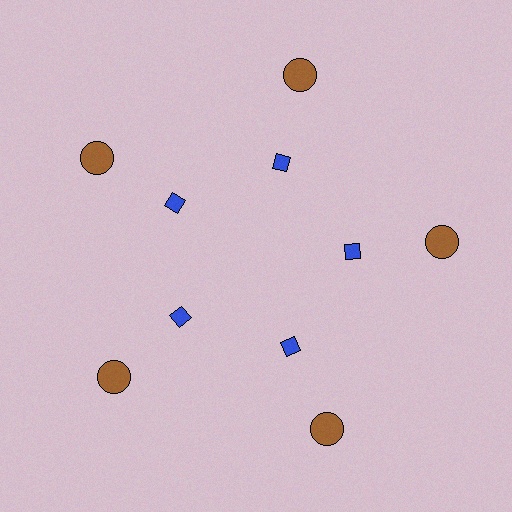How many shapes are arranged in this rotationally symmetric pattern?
There are 10 shapes, arranged in 5 groups of 2.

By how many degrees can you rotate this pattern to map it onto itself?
The pattern maps onto itself every 72 degrees of rotation.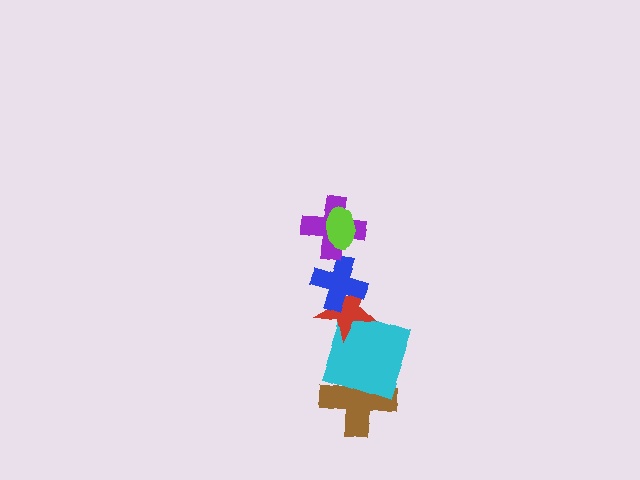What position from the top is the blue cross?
The blue cross is 3rd from the top.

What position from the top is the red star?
The red star is 4th from the top.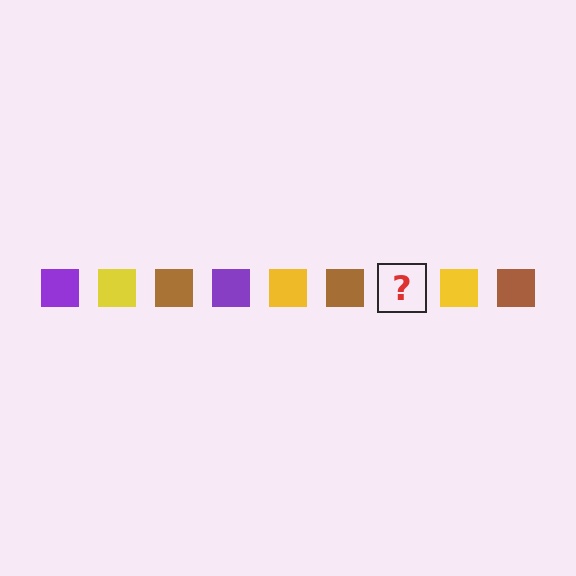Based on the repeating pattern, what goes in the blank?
The blank should be a purple square.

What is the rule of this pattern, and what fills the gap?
The rule is that the pattern cycles through purple, yellow, brown squares. The gap should be filled with a purple square.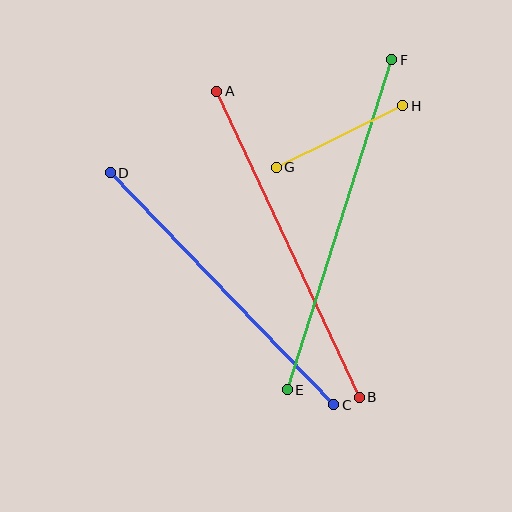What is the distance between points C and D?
The distance is approximately 322 pixels.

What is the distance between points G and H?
The distance is approximately 141 pixels.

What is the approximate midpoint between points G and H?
The midpoint is at approximately (339, 136) pixels.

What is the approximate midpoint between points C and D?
The midpoint is at approximately (222, 289) pixels.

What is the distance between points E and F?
The distance is approximately 346 pixels.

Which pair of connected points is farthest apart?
Points E and F are farthest apart.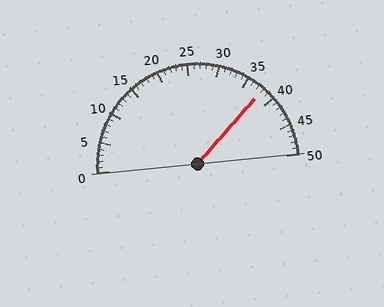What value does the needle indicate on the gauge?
The needle indicates approximately 38.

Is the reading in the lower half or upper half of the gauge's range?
The reading is in the upper half of the range (0 to 50).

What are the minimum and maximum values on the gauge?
The gauge ranges from 0 to 50.